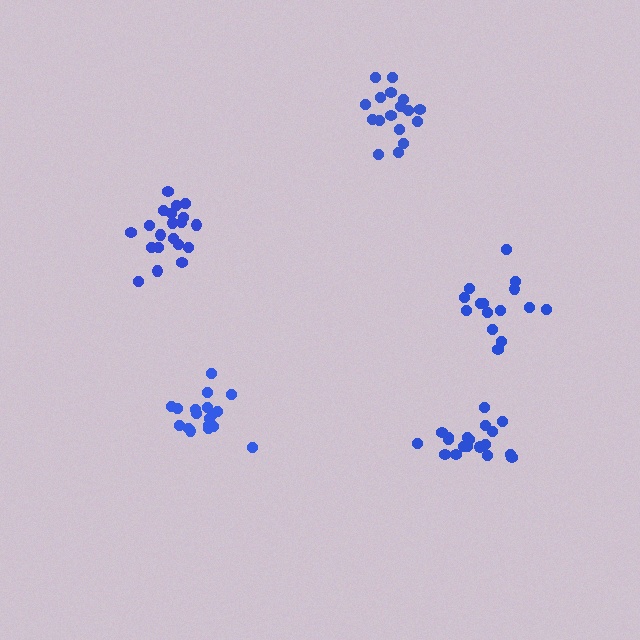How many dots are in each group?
Group 1: 20 dots, Group 2: 19 dots, Group 3: 18 dots, Group 4: 17 dots, Group 5: 15 dots (89 total).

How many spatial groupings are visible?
There are 5 spatial groupings.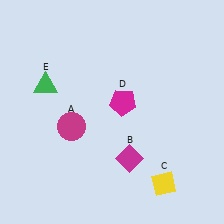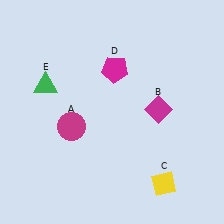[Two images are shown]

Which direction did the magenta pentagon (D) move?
The magenta pentagon (D) moved up.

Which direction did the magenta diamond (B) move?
The magenta diamond (B) moved up.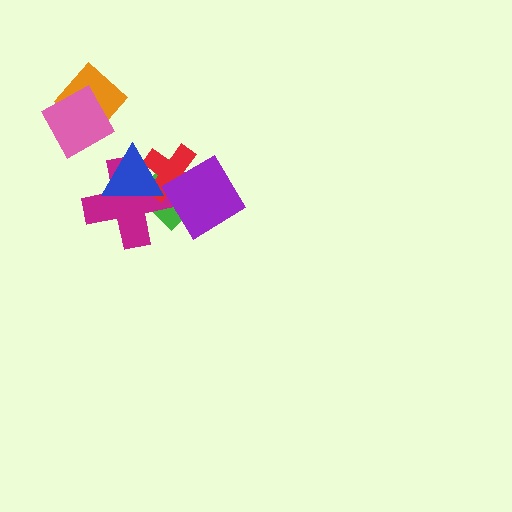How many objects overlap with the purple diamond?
2 objects overlap with the purple diamond.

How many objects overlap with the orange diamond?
1 object overlaps with the orange diamond.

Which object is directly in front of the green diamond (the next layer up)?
The magenta cross is directly in front of the green diamond.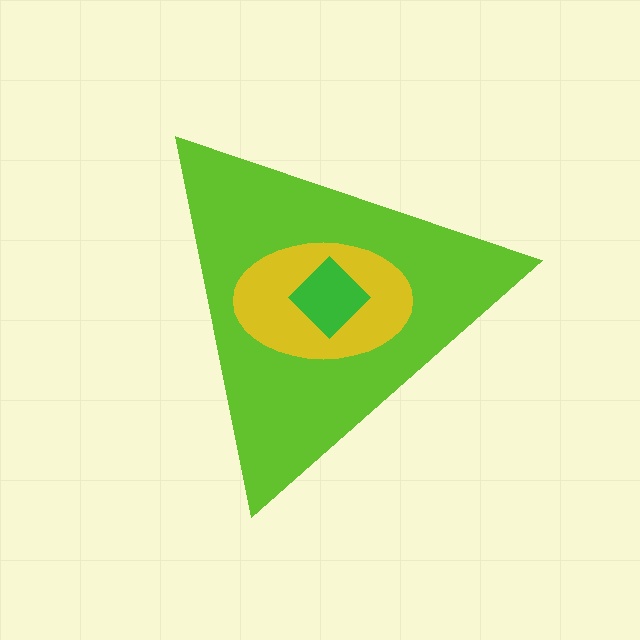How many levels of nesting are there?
3.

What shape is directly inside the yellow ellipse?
The green diamond.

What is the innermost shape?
The green diamond.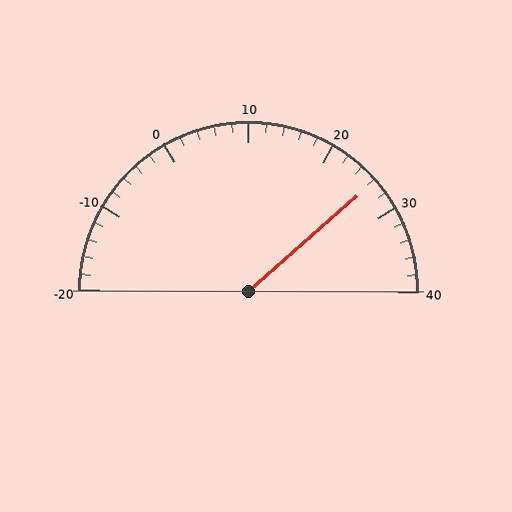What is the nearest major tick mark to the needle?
The nearest major tick mark is 30.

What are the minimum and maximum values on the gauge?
The gauge ranges from -20 to 40.